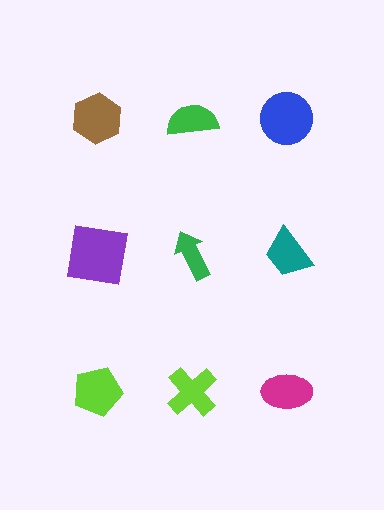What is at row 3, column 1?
A lime pentagon.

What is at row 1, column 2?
A green semicircle.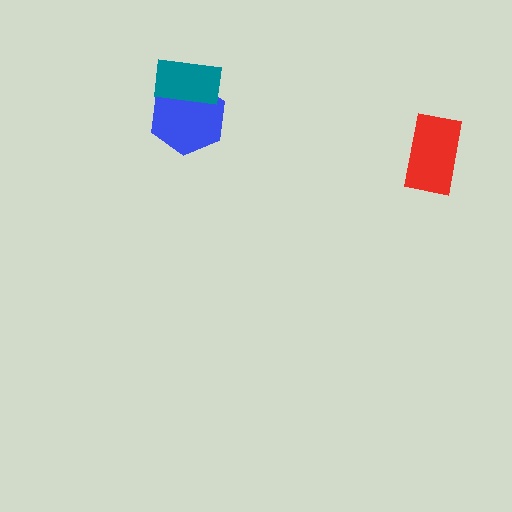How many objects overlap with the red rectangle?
0 objects overlap with the red rectangle.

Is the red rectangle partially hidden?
No, no other shape covers it.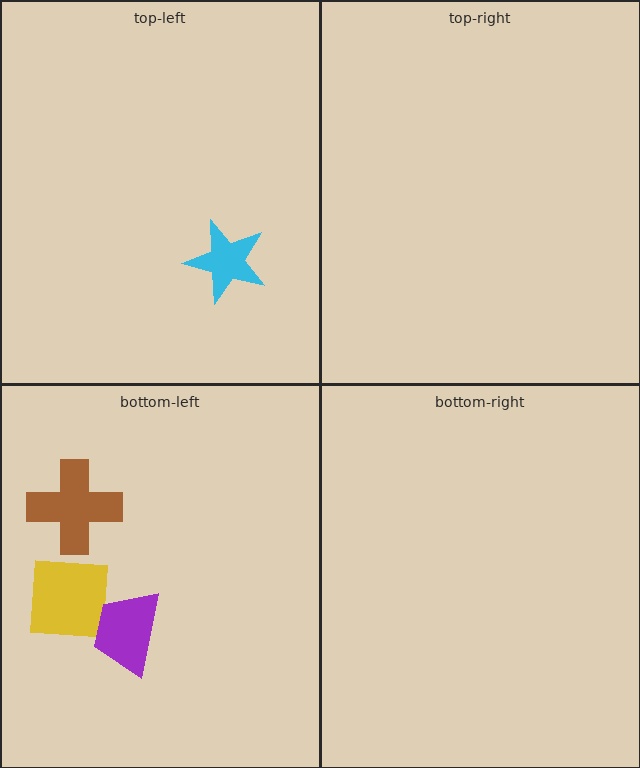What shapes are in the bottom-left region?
The yellow square, the brown cross, the purple trapezoid.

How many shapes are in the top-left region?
1.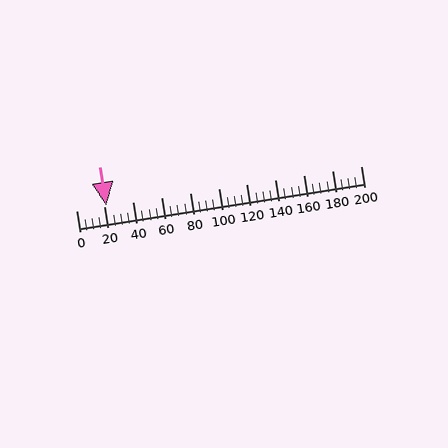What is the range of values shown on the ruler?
The ruler shows values from 0 to 200.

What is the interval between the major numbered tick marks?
The major tick marks are spaced 20 units apart.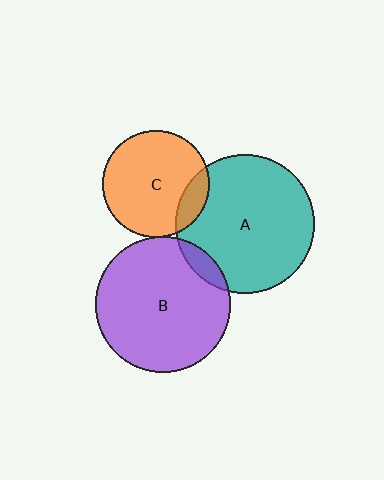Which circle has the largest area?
Circle A (teal).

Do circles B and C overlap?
Yes.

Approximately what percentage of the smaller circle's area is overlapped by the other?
Approximately 5%.